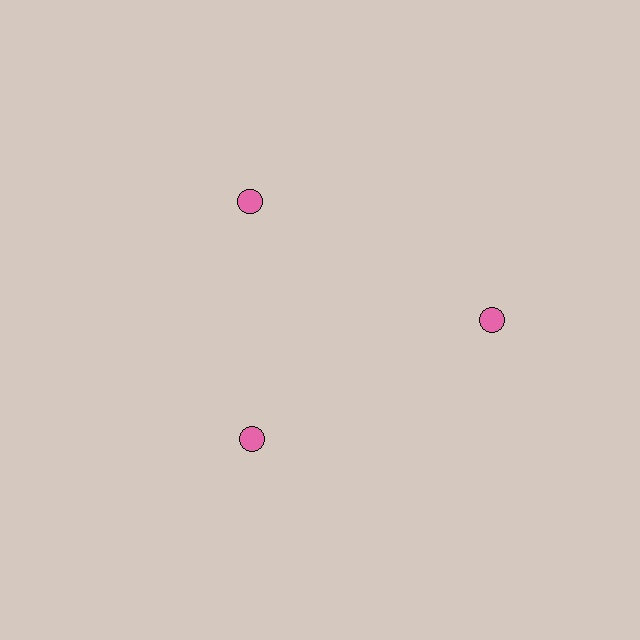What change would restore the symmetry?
The symmetry would be restored by moving it inward, back onto the ring so that all 3 circles sit at equal angles and equal distance from the center.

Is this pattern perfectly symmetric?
No. The 3 pink circles are arranged in a ring, but one element near the 3 o'clock position is pushed outward from the center, breaking the 3-fold rotational symmetry.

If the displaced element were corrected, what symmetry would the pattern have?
It would have 3-fold rotational symmetry — the pattern would map onto itself every 120 degrees.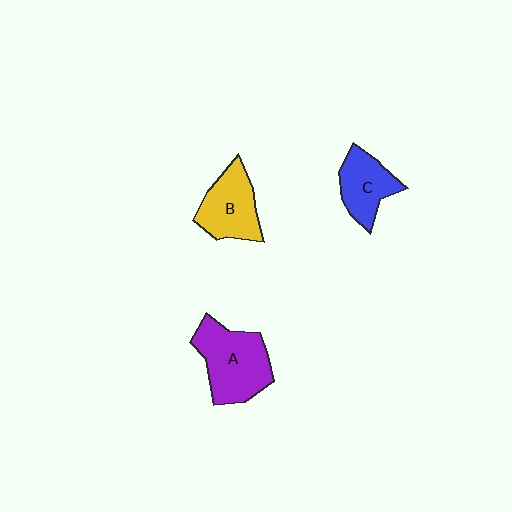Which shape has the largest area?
Shape A (purple).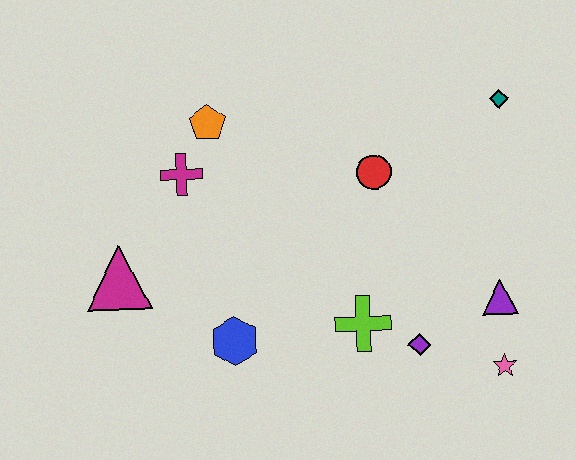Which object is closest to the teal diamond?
The red circle is closest to the teal diamond.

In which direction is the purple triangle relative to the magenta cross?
The purple triangle is to the right of the magenta cross.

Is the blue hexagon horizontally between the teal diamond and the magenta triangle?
Yes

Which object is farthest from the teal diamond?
The magenta triangle is farthest from the teal diamond.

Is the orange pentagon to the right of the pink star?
No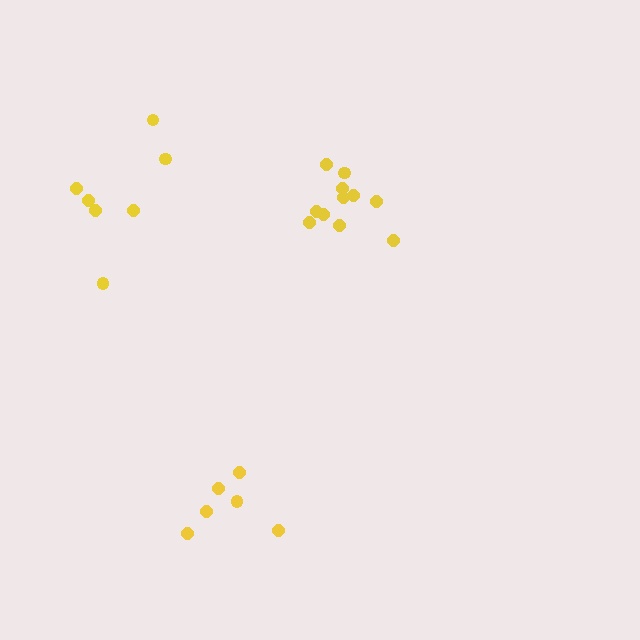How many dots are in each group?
Group 1: 7 dots, Group 2: 6 dots, Group 3: 11 dots (24 total).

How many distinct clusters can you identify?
There are 3 distinct clusters.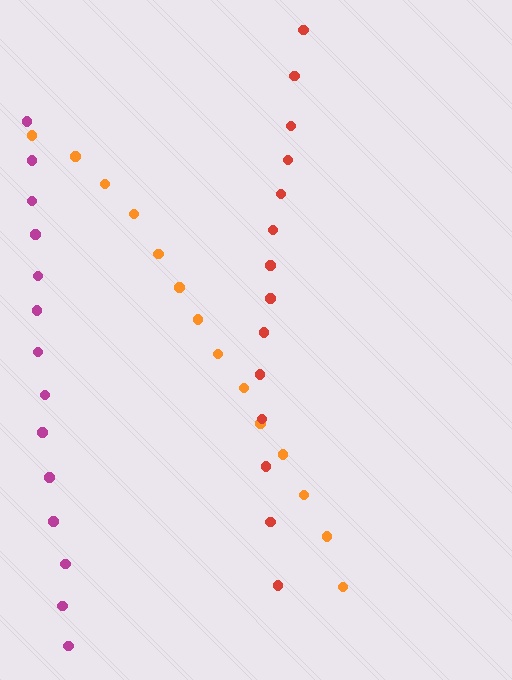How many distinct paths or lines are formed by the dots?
There are 3 distinct paths.